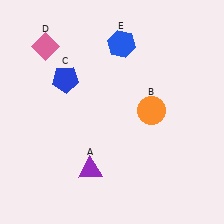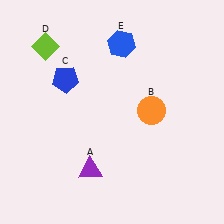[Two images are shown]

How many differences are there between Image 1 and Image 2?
There is 1 difference between the two images.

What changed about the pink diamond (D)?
In Image 1, D is pink. In Image 2, it changed to lime.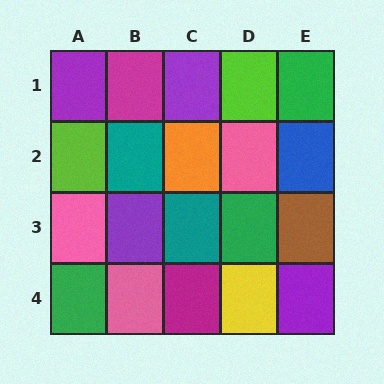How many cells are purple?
4 cells are purple.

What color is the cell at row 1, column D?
Lime.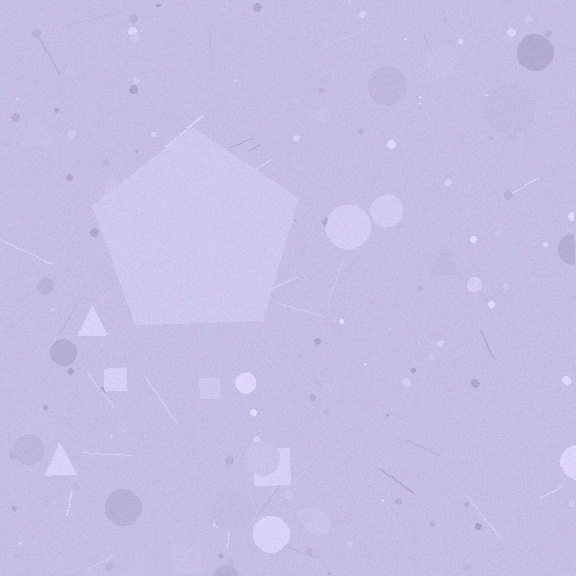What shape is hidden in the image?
A pentagon is hidden in the image.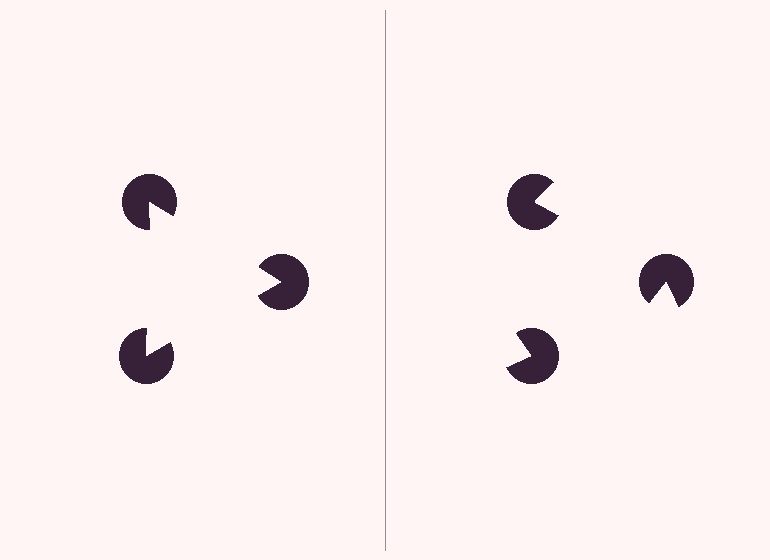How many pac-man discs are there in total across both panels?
6 — 3 on each side.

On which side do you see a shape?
An illusory triangle appears on the left side. On the right side the wedge cuts are rotated, so no coherent shape forms.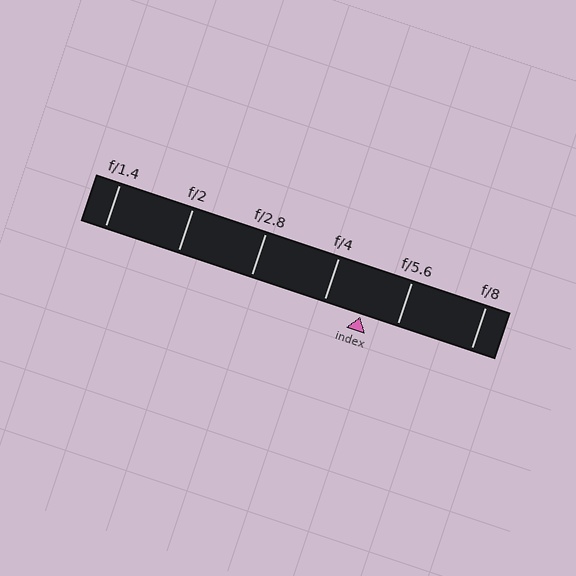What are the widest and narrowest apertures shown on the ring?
The widest aperture shown is f/1.4 and the narrowest is f/8.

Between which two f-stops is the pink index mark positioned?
The index mark is between f/4 and f/5.6.